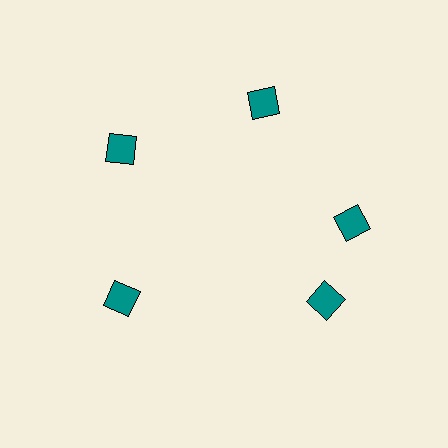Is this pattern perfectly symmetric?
No. The 5 teal diamonds are arranged in a ring, but one element near the 5 o'clock position is rotated out of alignment along the ring, breaking the 5-fold rotational symmetry.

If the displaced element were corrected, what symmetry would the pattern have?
It would have 5-fold rotational symmetry — the pattern would map onto itself every 72 degrees.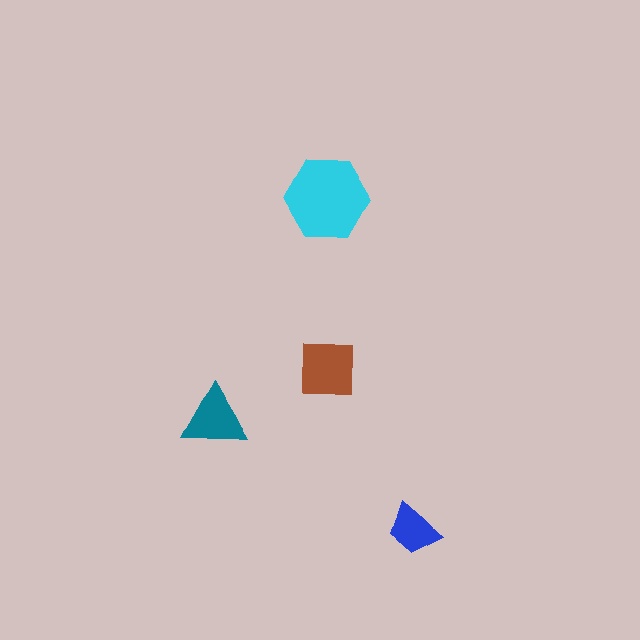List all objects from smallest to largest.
The blue trapezoid, the teal triangle, the brown square, the cyan hexagon.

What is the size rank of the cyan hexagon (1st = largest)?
1st.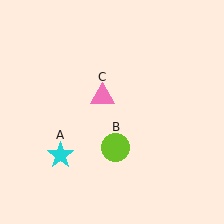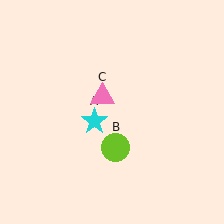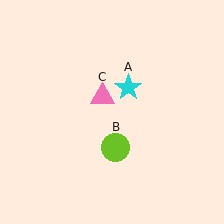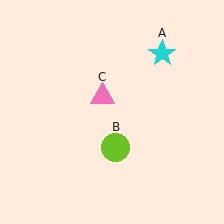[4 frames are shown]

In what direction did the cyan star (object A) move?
The cyan star (object A) moved up and to the right.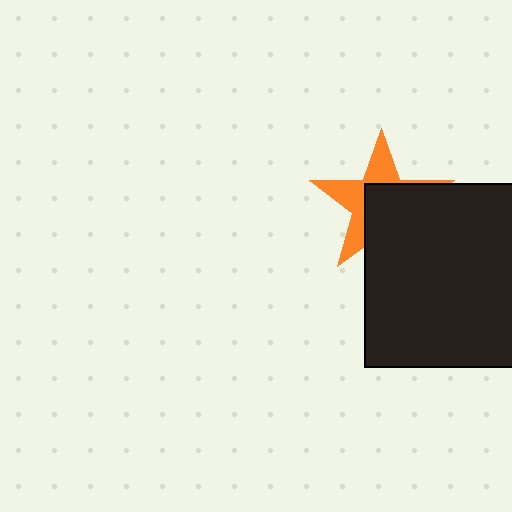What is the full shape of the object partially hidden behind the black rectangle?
The partially hidden object is an orange star.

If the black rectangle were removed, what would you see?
You would see the complete orange star.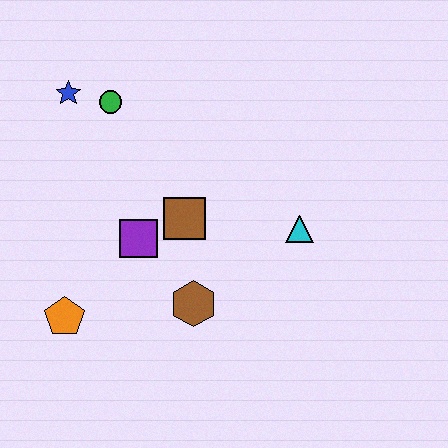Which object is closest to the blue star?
The green circle is closest to the blue star.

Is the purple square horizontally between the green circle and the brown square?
Yes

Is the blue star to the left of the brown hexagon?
Yes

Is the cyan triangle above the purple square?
Yes